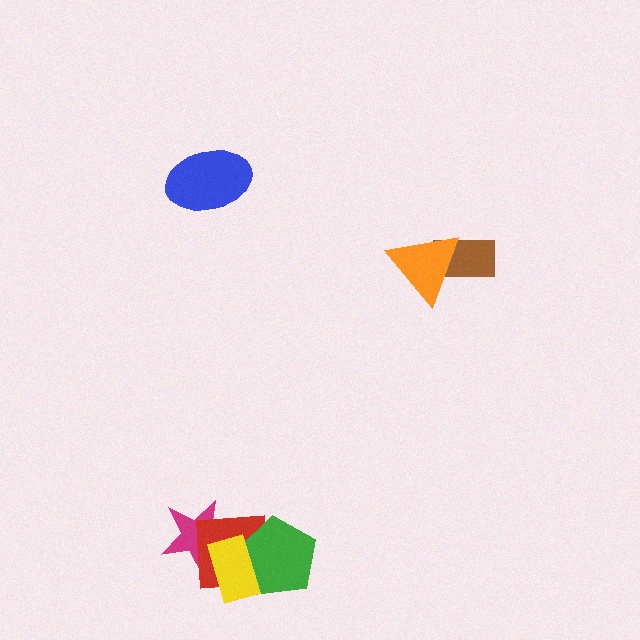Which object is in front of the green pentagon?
The yellow rectangle is in front of the green pentagon.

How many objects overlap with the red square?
3 objects overlap with the red square.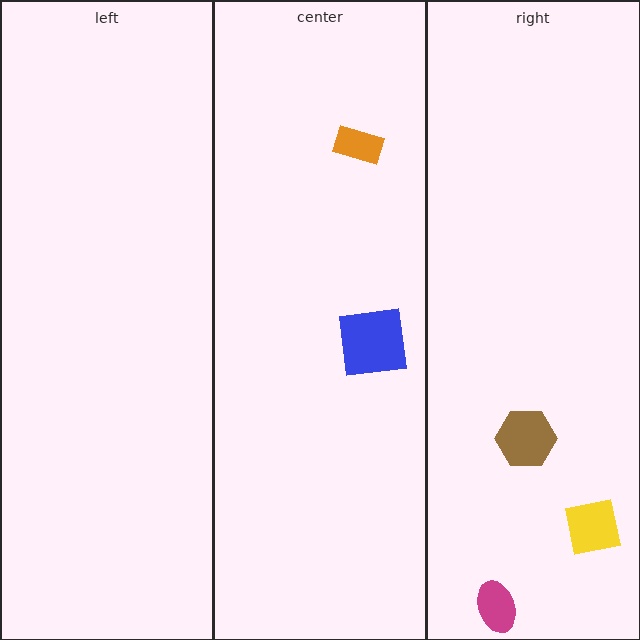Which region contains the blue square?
The center region.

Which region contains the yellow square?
The right region.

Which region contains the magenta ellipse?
The right region.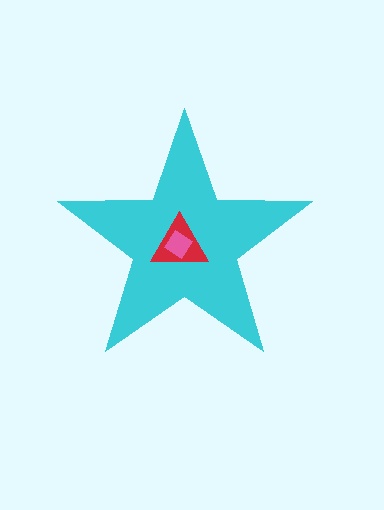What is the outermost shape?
The cyan star.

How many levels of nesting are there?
3.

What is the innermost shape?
The pink diamond.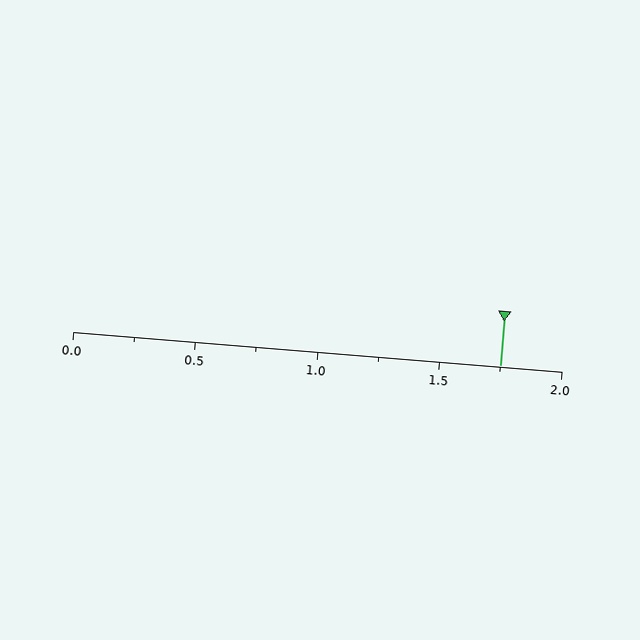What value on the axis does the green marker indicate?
The marker indicates approximately 1.75.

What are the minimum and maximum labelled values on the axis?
The axis runs from 0.0 to 2.0.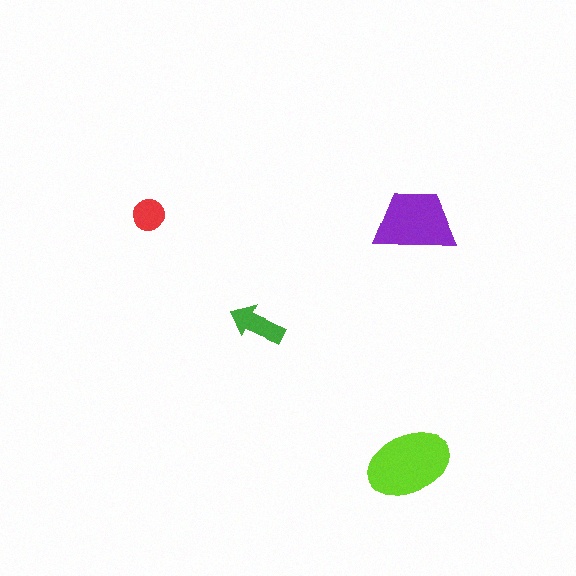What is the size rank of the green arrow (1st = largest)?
3rd.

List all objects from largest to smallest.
The lime ellipse, the purple trapezoid, the green arrow, the red circle.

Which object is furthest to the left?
The red circle is leftmost.